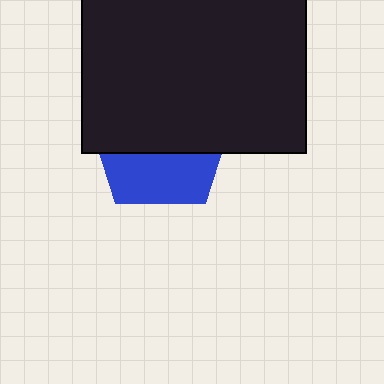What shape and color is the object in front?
The object in front is a black rectangle.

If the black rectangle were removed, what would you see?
You would see the complete blue pentagon.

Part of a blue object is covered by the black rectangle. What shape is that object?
It is a pentagon.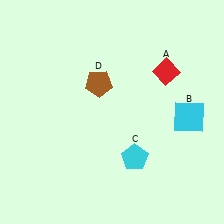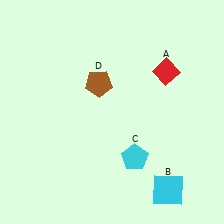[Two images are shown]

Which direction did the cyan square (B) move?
The cyan square (B) moved down.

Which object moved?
The cyan square (B) moved down.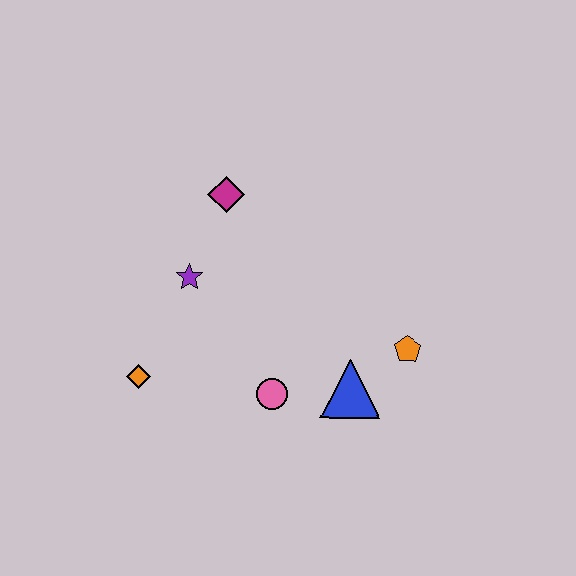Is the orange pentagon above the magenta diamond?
No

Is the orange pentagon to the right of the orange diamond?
Yes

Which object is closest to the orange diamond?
The purple star is closest to the orange diamond.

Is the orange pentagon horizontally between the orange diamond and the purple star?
No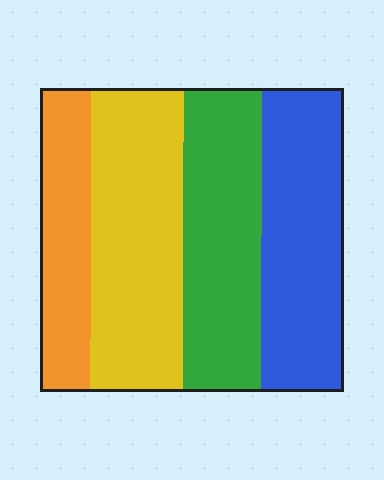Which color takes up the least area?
Orange, at roughly 15%.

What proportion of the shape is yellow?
Yellow covers around 30% of the shape.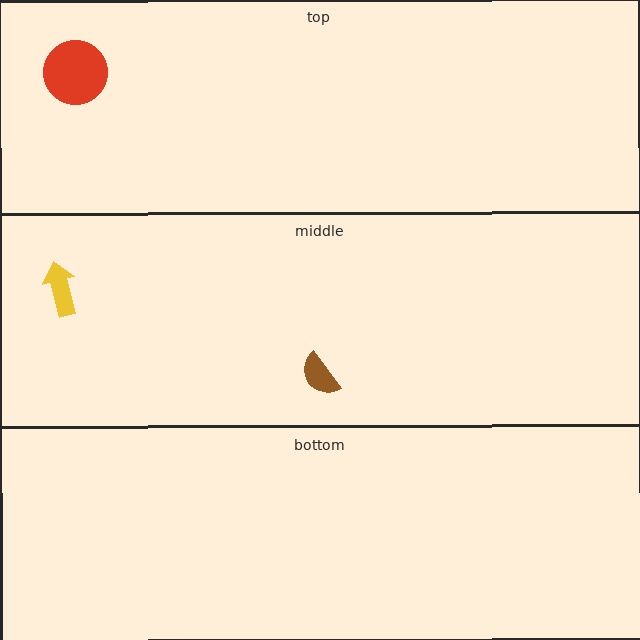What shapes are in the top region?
The red circle.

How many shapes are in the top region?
1.